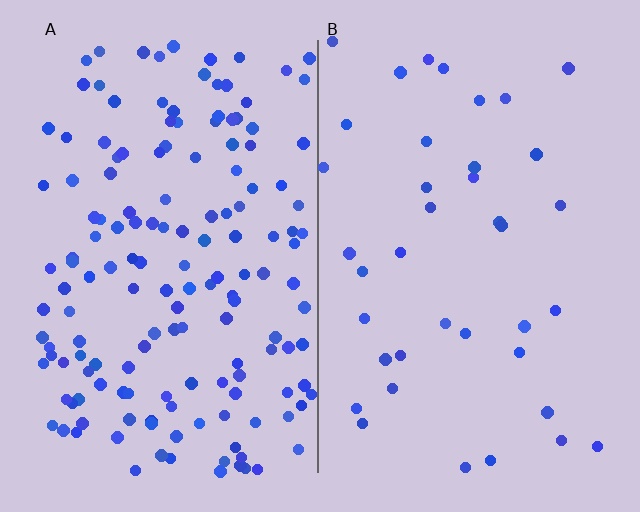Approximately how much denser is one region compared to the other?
Approximately 4.1× — region A over region B.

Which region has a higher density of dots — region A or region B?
A (the left).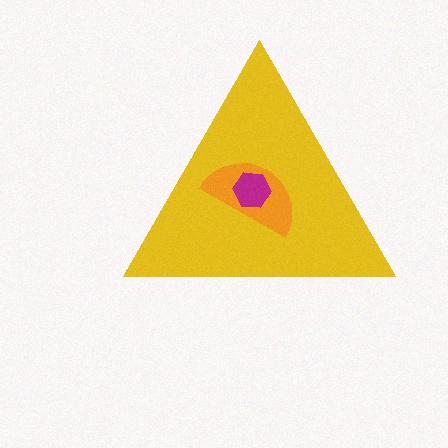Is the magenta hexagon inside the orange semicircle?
Yes.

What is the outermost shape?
The yellow triangle.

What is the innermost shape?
The magenta hexagon.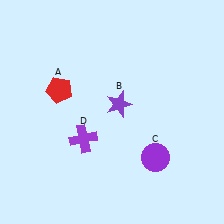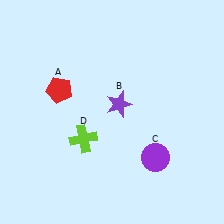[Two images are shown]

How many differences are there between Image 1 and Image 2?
There is 1 difference between the two images.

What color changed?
The cross (D) changed from purple in Image 1 to lime in Image 2.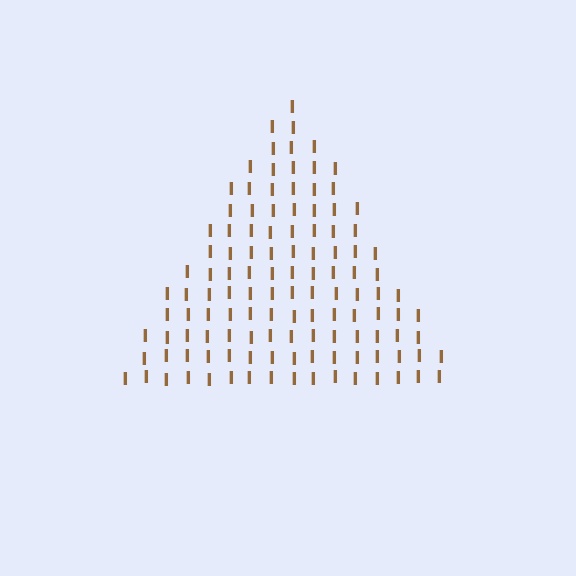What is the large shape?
The large shape is a triangle.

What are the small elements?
The small elements are letter I's.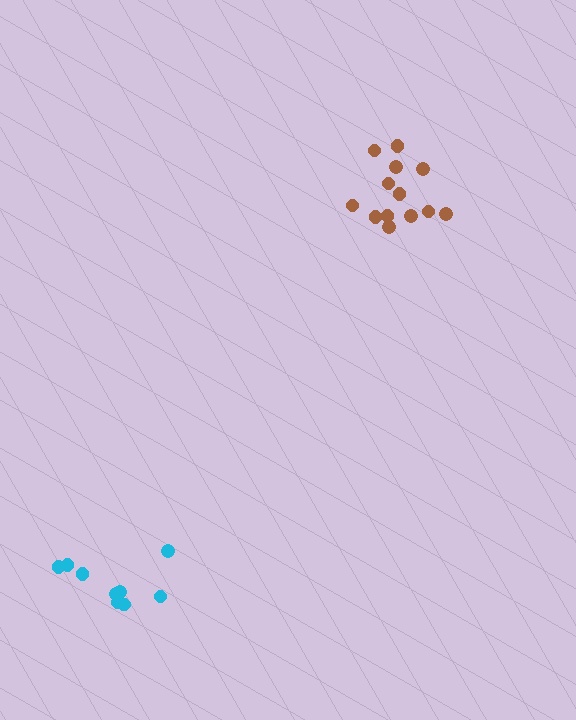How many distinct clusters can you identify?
There are 2 distinct clusters.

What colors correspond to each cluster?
The clusters are colored: brown, cyan.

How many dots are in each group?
Group 1: 13 dots, Group 2: 9 dots (22 total).